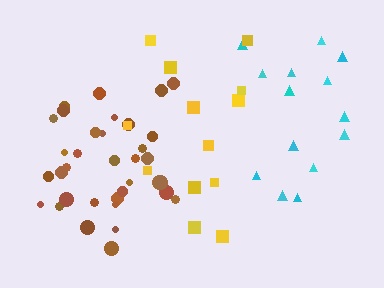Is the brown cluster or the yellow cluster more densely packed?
Brown.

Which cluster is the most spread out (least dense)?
Yellow.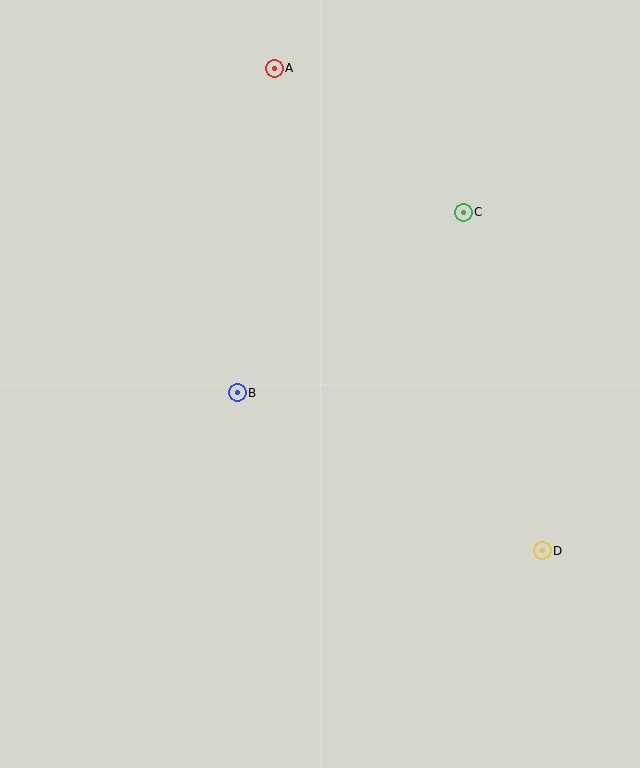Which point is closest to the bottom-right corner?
Point D is closest to the bottom-right corner.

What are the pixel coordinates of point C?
Point C is at (463, 212).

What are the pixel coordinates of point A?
Point A is at (274, 68).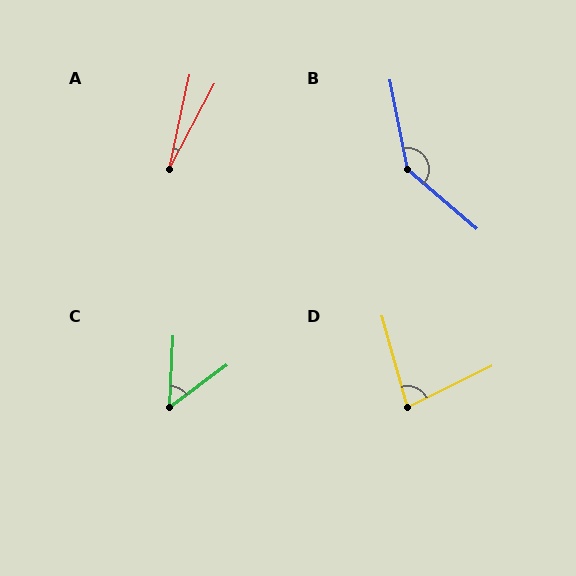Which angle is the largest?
B, at approximately 142 degrees.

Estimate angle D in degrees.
Approximately 79 degrees.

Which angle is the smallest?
A, at approximately 16 degrees.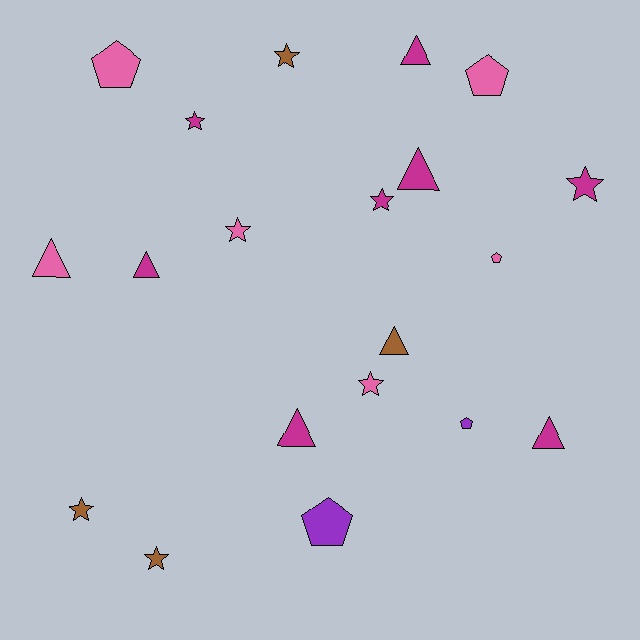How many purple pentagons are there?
There are 2 purple pentagons.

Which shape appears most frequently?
Star, with 8 objects.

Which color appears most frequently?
Magenta, with 8 objects.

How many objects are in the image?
There are 20 objects.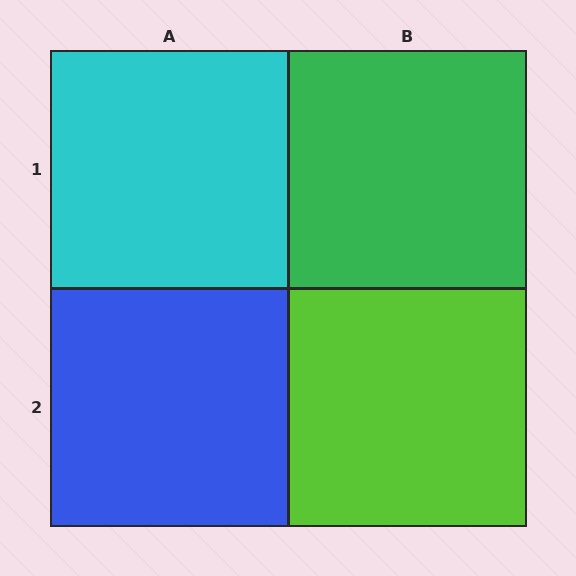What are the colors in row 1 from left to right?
Cyan, green.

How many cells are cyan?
1 cell is cyan.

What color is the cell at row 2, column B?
Lime.